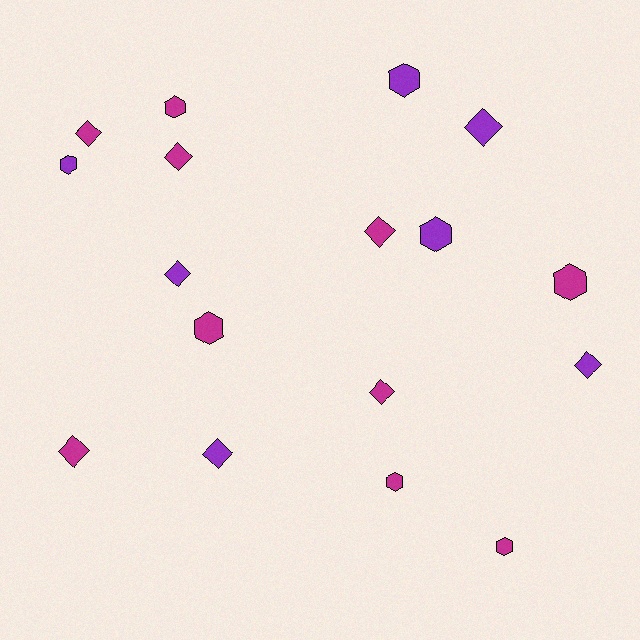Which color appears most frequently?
Magenta, with 10 objects.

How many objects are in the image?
There are 17 objects.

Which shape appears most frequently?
Diamond, with 9 objects.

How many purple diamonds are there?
There are 4 purple diamonds.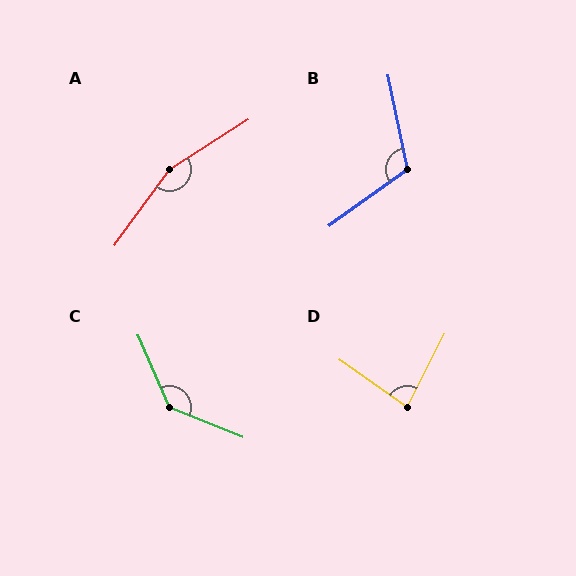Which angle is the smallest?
D, at approximately 82 degrees.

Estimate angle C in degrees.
Approximately 135 degrees.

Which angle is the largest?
A, at approximately 158 degrees.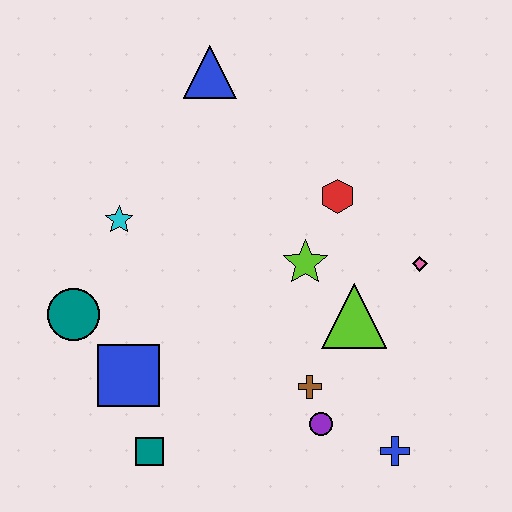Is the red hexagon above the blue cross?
Yes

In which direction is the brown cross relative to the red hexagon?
The brown cross is below the red hexagon.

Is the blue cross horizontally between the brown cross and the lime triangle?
No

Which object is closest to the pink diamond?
The lime triangle is closest to the pink diamond.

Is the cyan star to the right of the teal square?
No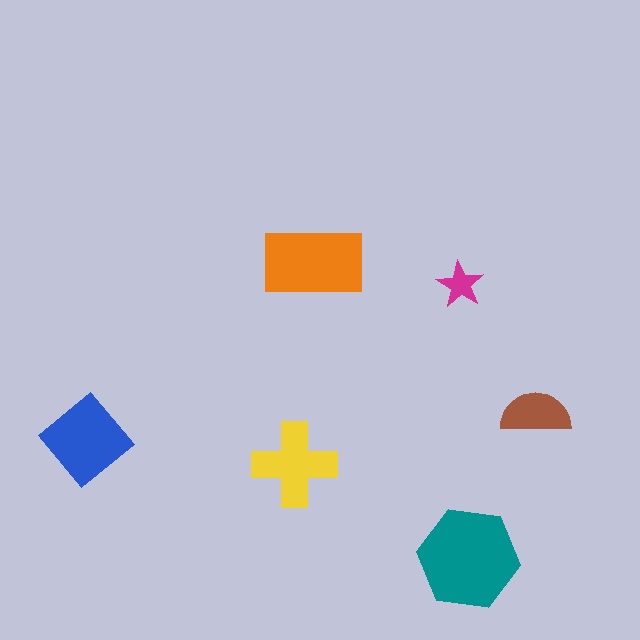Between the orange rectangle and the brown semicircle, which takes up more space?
The orange rectangle.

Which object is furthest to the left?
The blue diamond is leftmost.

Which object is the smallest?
The magenta star.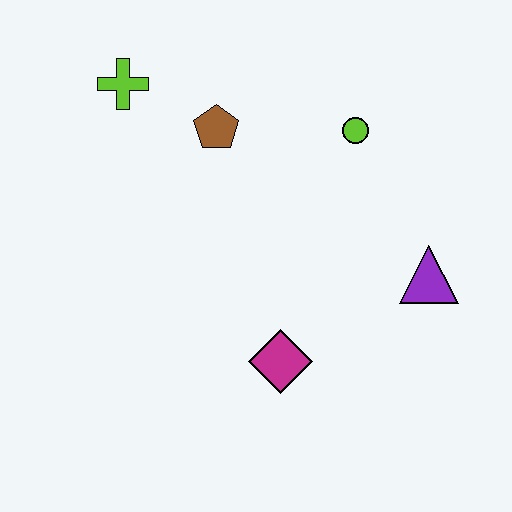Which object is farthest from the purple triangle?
The lime cross is farthest from the purple triangle.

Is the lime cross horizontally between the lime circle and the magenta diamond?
No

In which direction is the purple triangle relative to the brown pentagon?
The purple triangle is to the right of the brown pentagon.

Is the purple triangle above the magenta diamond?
Yes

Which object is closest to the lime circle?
The brown pentagon is closest to the lime circle.